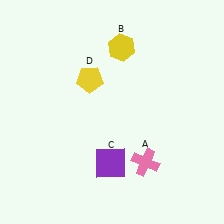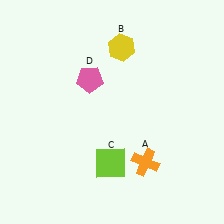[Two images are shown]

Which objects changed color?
A changed from pink to orange. C changed from purple to lime. D changed from yellow to pink.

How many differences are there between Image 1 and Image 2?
There are 3 differences between the two images.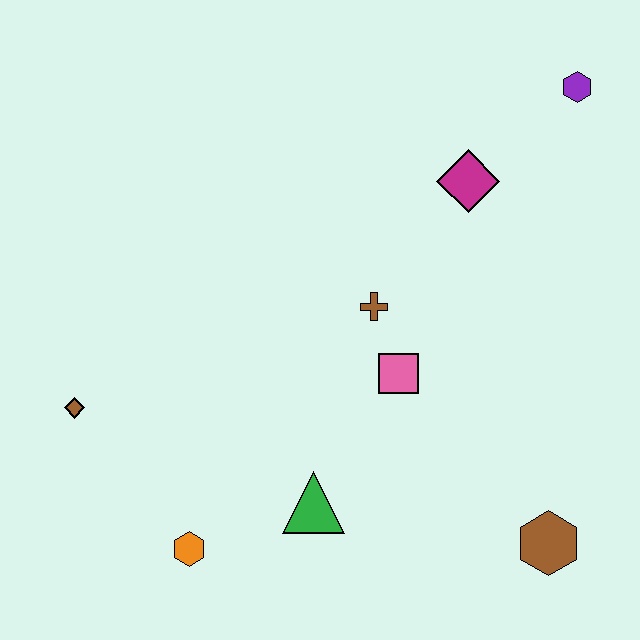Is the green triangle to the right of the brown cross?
No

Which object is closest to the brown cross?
The pink square is closest to the brown cross.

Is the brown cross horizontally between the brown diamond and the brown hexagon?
Yes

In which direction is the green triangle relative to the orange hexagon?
The green triangle is to the right of the orange hexagon.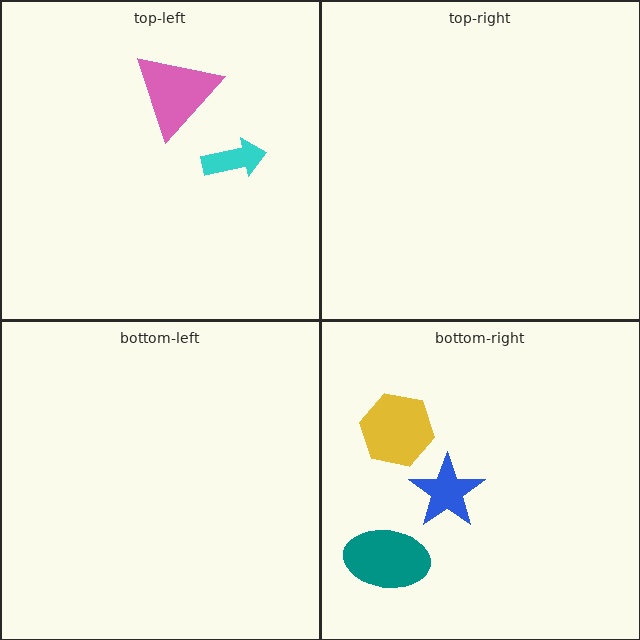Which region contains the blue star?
The bottom-right region.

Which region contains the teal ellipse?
The bottom-right region.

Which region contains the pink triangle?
The top-left region.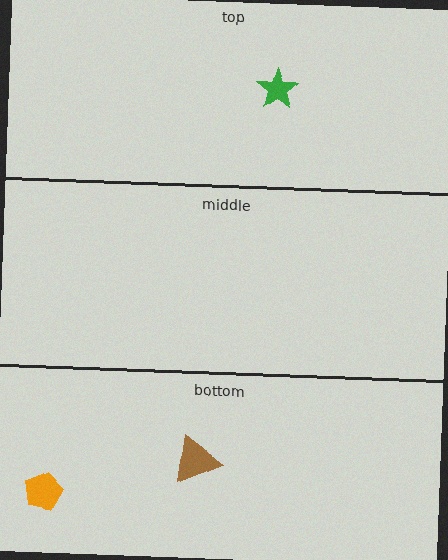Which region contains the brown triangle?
The bottom region.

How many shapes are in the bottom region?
2.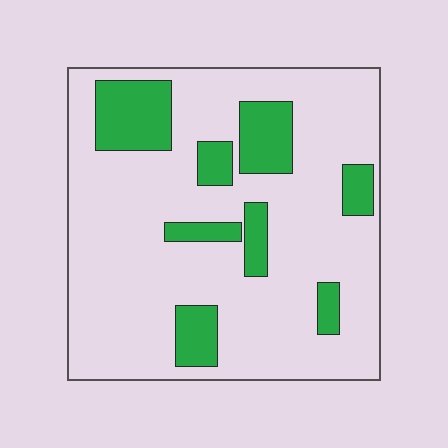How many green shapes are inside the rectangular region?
8.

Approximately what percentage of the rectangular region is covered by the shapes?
Approximately 20%.